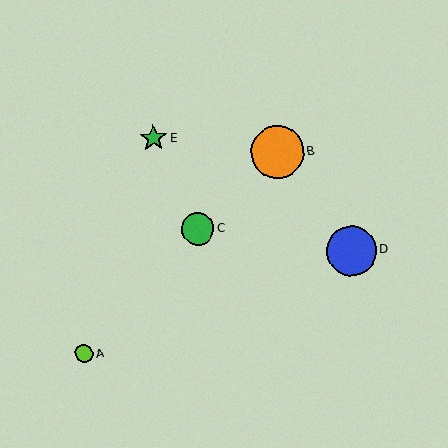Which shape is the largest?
The orange circle (labeled B) is the largest.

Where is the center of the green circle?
The center of the green circle is at (198, 229).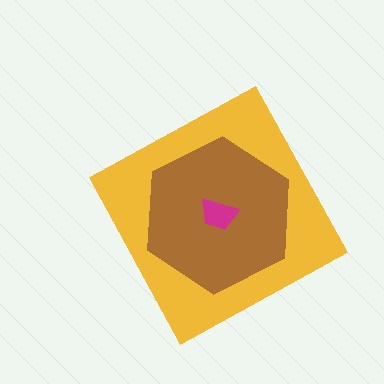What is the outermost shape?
The yellow diamond.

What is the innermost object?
The magenta trapezoid.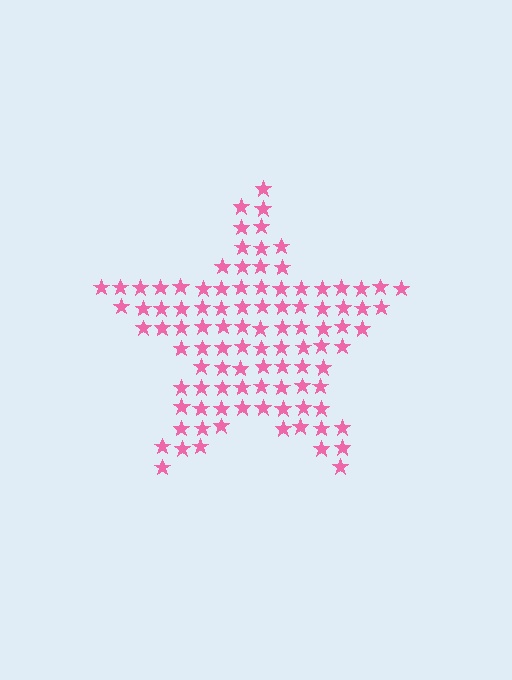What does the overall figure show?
The overall figure shows a star.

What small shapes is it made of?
It is made of small stars.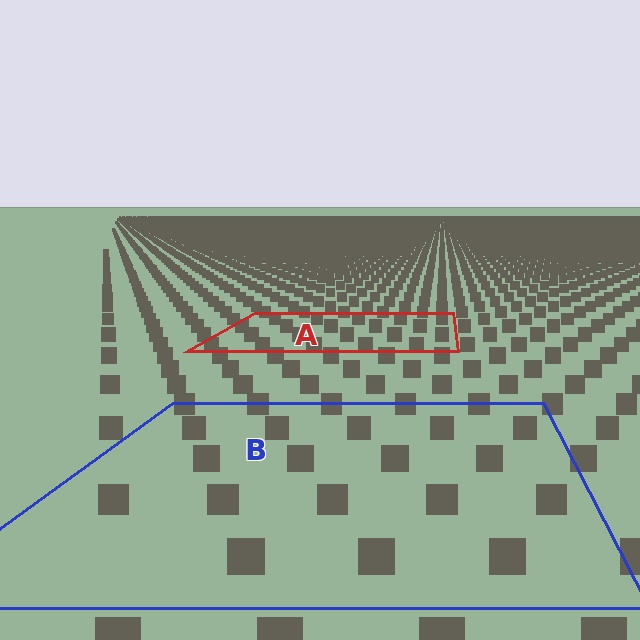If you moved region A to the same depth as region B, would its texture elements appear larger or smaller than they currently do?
They would appear larger. At a closer depth, the same texture elements are projected at a bigger on-screen size.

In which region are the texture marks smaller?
The texture marks are smaller in region A, because it is farther away.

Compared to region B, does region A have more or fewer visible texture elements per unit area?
Region A has more texture elements per unit area — they are packed more densely because it is farther away.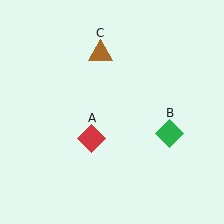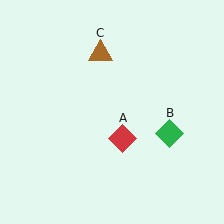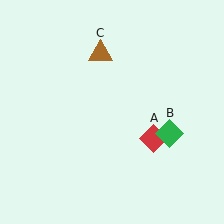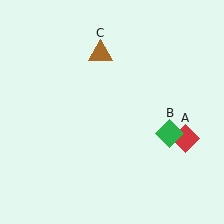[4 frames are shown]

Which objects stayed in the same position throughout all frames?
Green diamond (object B) and brown triangle (object C) remained stationary.